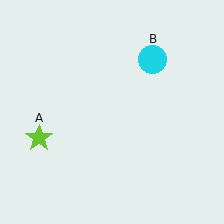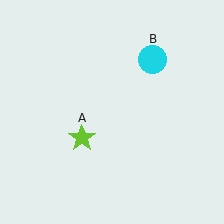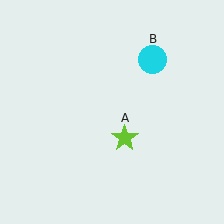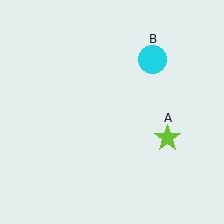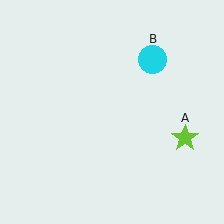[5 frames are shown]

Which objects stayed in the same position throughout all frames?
Cyan circle (object B) remained stationary.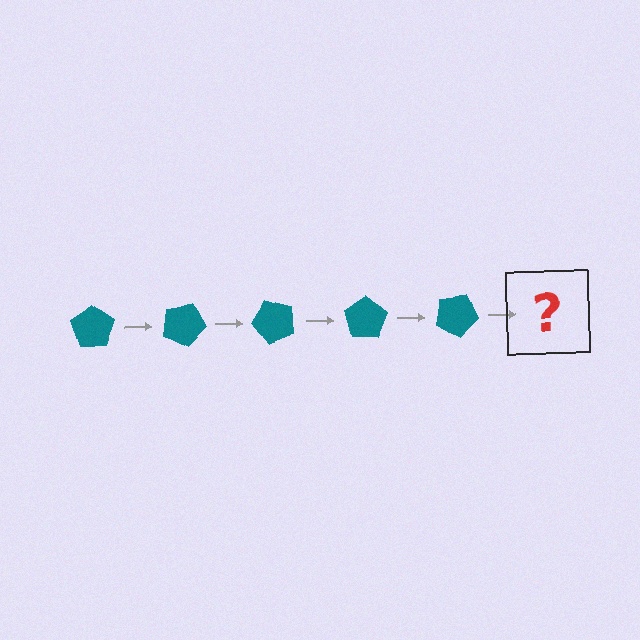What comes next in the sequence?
The next element should be a teal pentagon rotated 125 degrees.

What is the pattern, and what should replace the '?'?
The pattern is that the pentagon rotates 25 degrees each step. The '?' should be a teal pentagon rotated 125 degrees.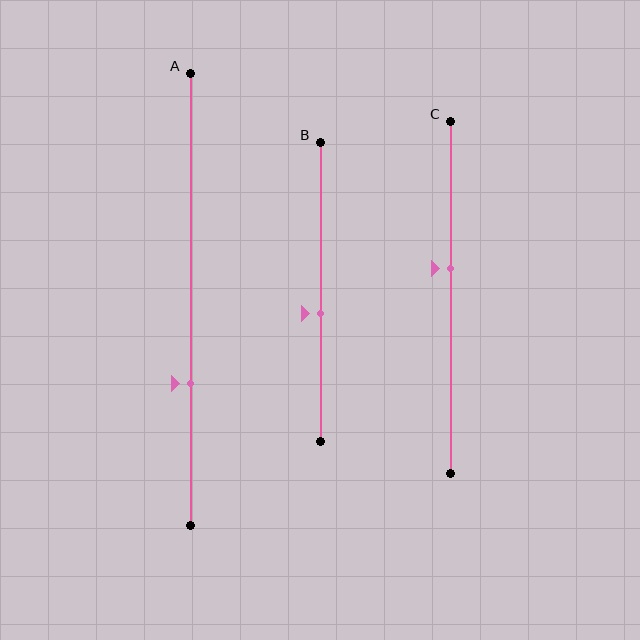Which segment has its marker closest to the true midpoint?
Segment B has its marker closest to the true midpoint.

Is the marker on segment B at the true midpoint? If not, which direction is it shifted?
No, the marker on segment B is shifted downward by about 7% of the segment length.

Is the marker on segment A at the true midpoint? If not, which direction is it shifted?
No, the marker on segment A is shifted downward by about 18% of the segment length.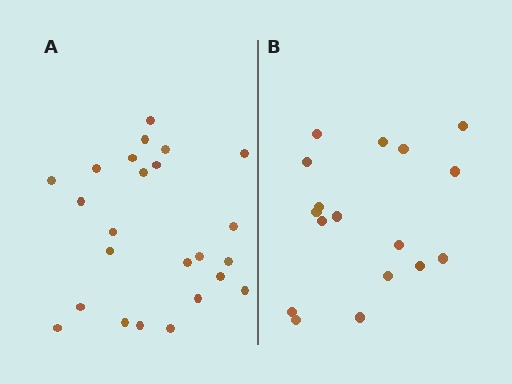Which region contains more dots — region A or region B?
Region A (the left region) has more dots.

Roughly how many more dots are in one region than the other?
Region A has roughly 8 or so more dots than region B.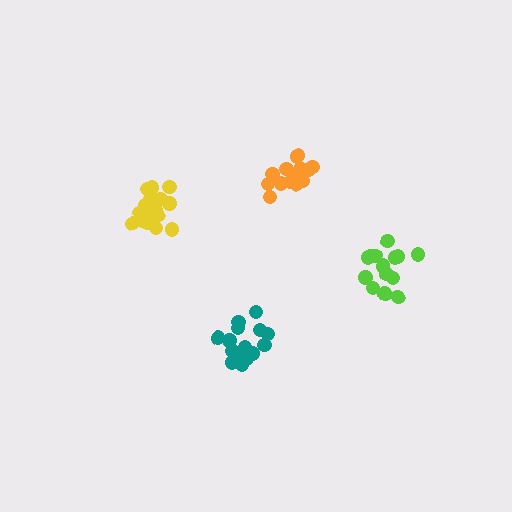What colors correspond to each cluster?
The clusters are colored: teal, yellow, orange, lime.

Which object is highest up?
The orange cluster is topmost.